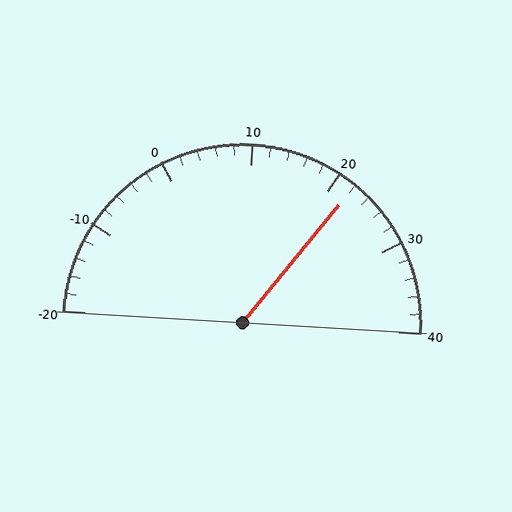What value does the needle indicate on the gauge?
The needle indicates approximately 22.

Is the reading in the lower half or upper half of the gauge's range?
The reading is in the upper half of the range (-20 to 40).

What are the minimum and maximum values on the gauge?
The gauge ranges from -20 to 40.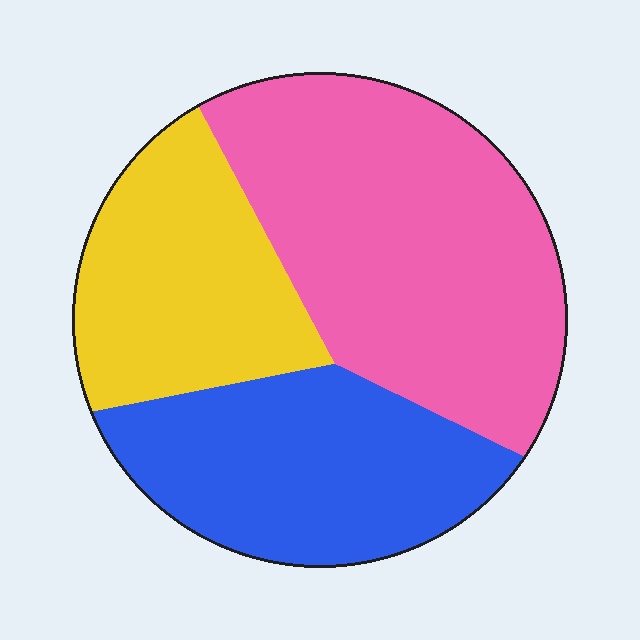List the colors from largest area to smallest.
From largest to smallest: pink, blue, yellow.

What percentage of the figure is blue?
Blue takes up about one third (1/3) of the figure.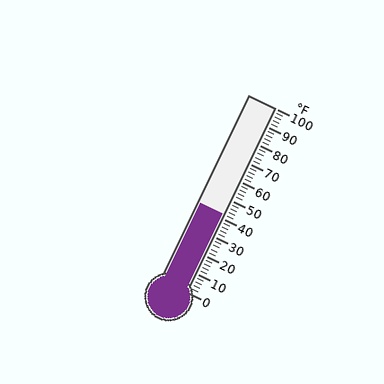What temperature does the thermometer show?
The thermometer shows approximately 42°F.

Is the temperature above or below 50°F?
The temperature is below 50°F.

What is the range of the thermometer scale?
The thermometer scale ranges from 0°F to 100°F.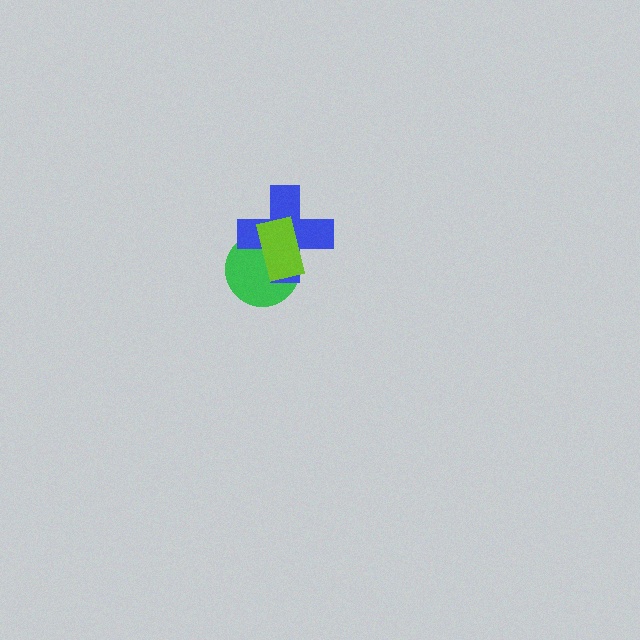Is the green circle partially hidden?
Yes, it is partially covered by another shape.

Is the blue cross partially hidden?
Yes, it is partially covered by another shape.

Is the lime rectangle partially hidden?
No, no other shape covers it.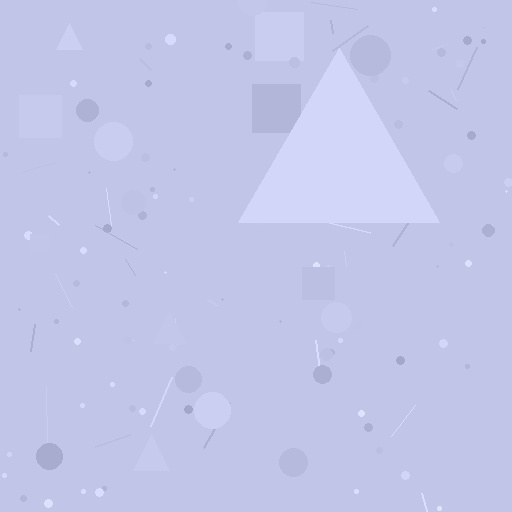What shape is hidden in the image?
A triangle is hidden in the image.